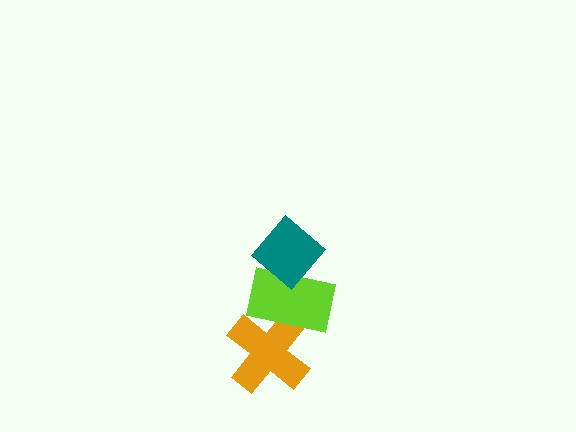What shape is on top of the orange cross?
The lime rectangle is on top of the orange cross.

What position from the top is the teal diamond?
The teal diamond is 1st from the top.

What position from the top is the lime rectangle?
The lime rectangle is 2nd from the top.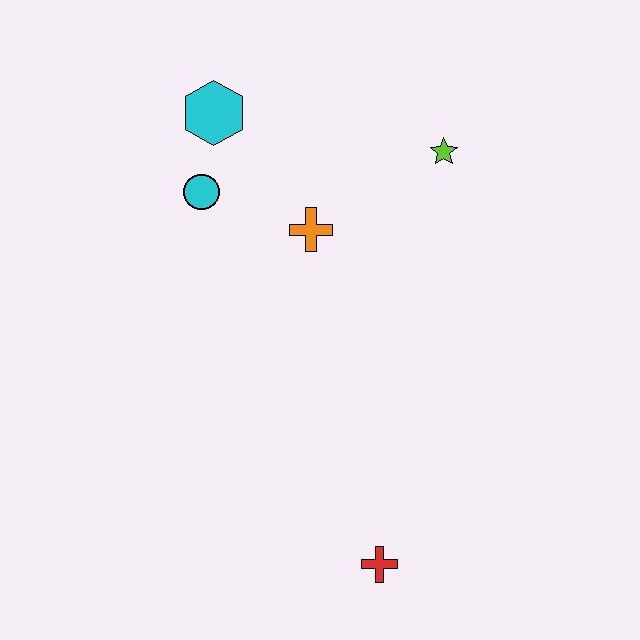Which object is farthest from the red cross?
The cyan hexagon is farthest from the red cross.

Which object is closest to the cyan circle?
The cyan hexagon is closest to the cyan circle.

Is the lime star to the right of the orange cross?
Yes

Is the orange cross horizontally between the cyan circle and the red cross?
Yes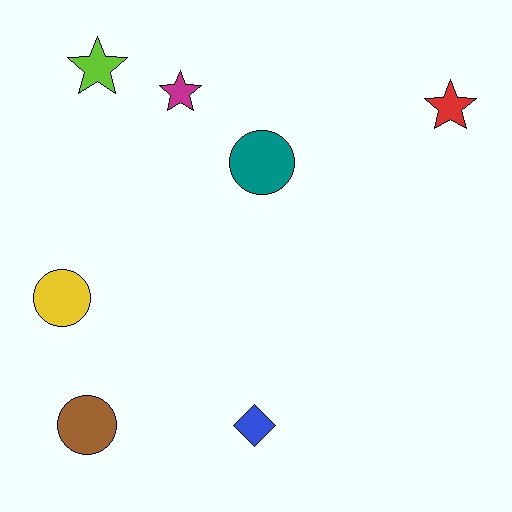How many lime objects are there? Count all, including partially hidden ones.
There is 1 lime object.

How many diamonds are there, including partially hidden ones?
There is 1 diamond.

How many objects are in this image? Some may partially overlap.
There are 7 objects.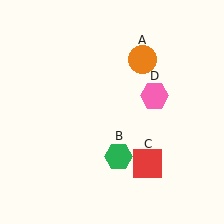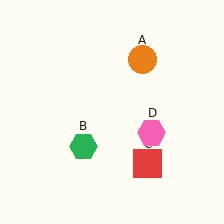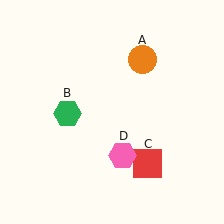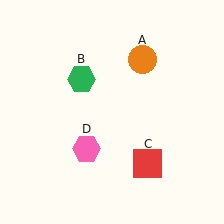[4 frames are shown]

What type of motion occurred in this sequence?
The green hexagon (object B), pink hexagon (object D) rotated clockwise around the center of the scene.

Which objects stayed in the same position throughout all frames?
Orange circle (object A) and red square (object C) remained stationary.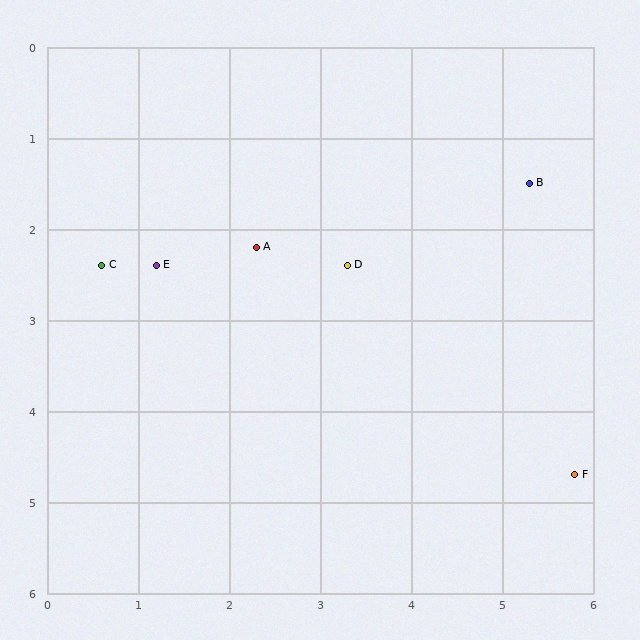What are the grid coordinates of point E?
Point E is at approximately (1.2, 2.4).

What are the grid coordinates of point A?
Point A is at approximately (2.3, 2.2).